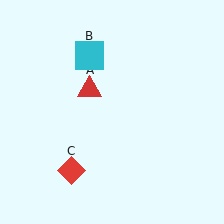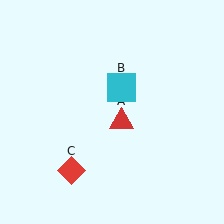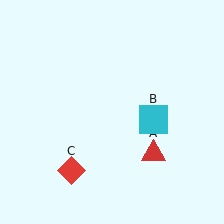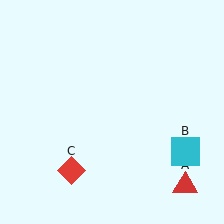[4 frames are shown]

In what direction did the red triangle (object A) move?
The red triangle (object A) moved down and to the right.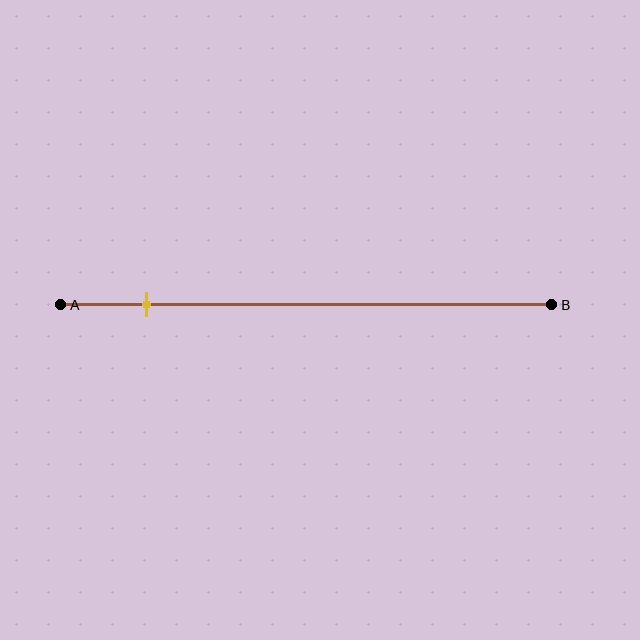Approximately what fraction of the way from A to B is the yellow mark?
The yellow mark is approximately 20% of the way from A to B.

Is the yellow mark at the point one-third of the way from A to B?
No, the mark is at about 20% from A, not at the 33% one-third point.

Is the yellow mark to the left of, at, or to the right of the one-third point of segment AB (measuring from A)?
The yellow mark is to the left of the one-third point of segment AB.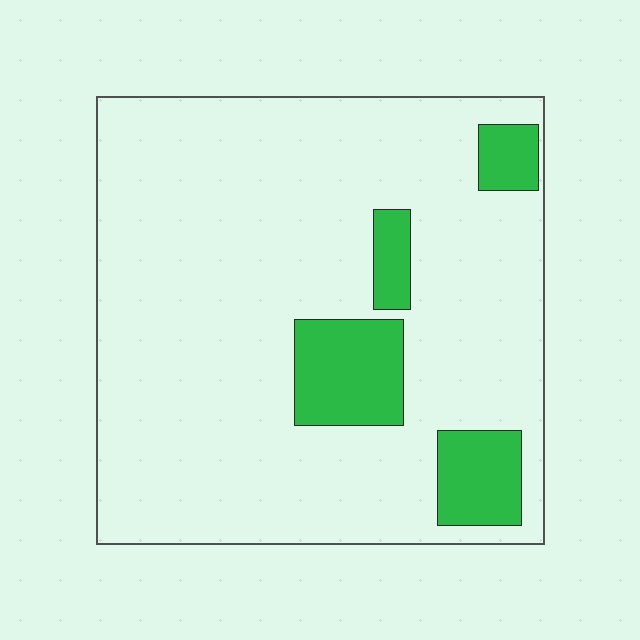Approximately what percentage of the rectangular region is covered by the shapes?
Approximately 15%.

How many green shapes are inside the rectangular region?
4.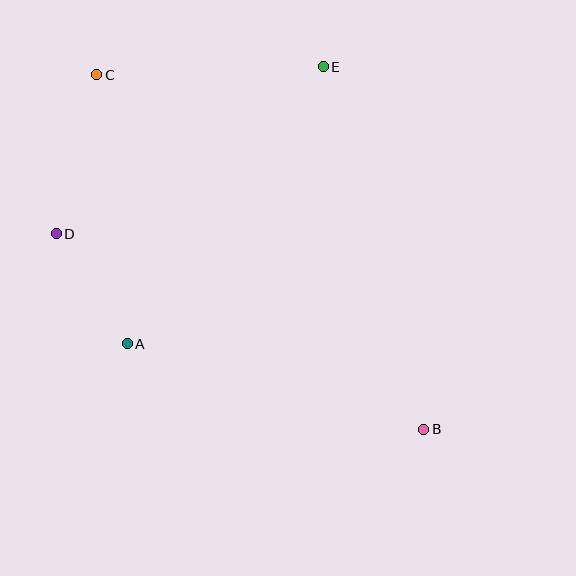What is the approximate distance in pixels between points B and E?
The distance between B and E is approximately 376 pixels.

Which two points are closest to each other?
Points A and D are closest to each other.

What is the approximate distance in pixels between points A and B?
The distance between A and B is approximately 308 pixels.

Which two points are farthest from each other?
Points B and C are farthest from each other.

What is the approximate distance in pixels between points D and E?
The distance between D and E is approximately 315 pixels.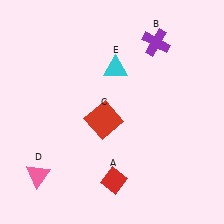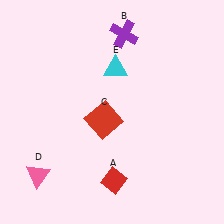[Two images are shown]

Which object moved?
The purple cross (B) moved left.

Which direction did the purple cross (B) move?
The purple cross (B) moved left.